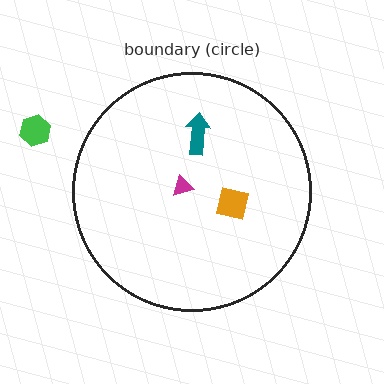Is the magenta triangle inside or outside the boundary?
Inside.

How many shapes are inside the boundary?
3 inside, 1 outside.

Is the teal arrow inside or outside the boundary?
Inside.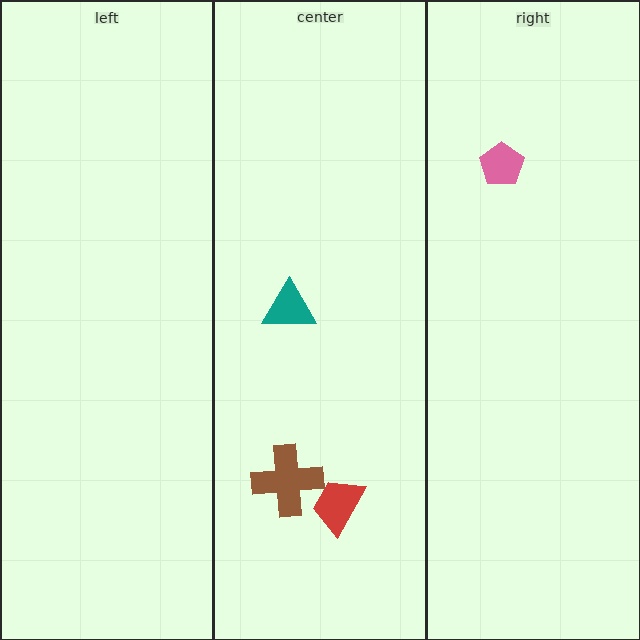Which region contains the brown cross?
The center region.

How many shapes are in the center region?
3.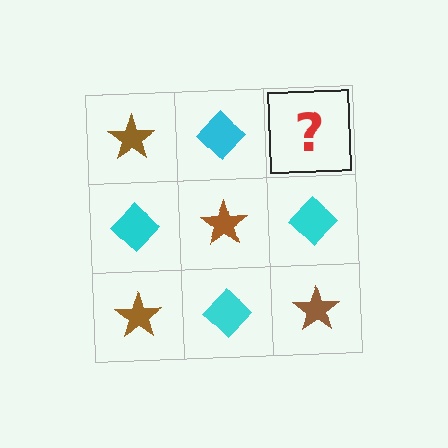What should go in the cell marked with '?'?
The missing cell should contain a brown star.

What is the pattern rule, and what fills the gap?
The rule is that it alternates brown star and cyan diamond in a checkerboard pattern. The gap should be filled with a brown star.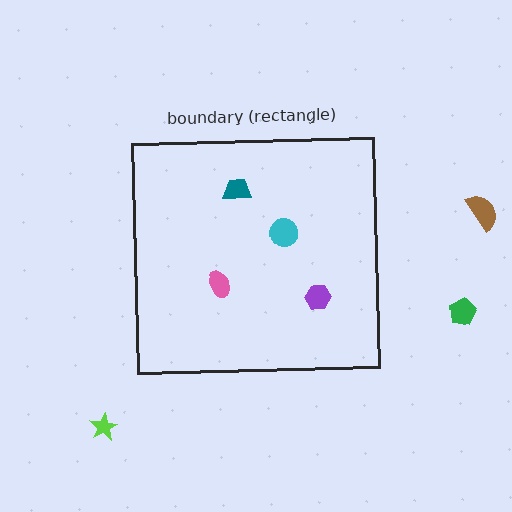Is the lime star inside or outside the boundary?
Outside.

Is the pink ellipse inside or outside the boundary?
Inside.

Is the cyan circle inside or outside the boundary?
Inside.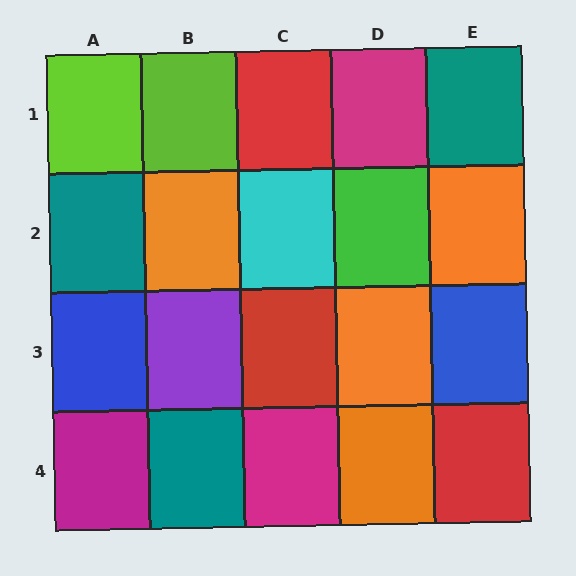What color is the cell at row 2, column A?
Teal.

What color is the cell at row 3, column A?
Blue.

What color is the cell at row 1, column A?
Lime.